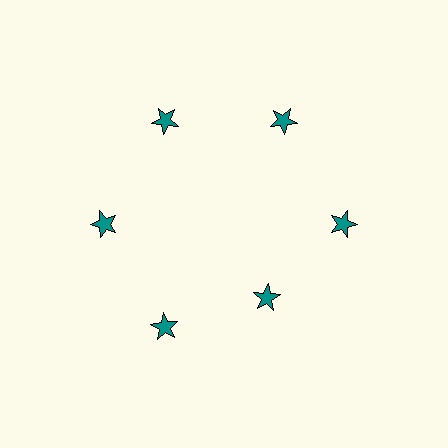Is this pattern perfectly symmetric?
No. The 6 teal stars are arranged in a ring, but one element near the 5 o'clock position is pulled inward toward the center, breaking the 6-fold rotational symmetry.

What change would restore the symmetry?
The symmetry would be restored by moving it outward, back onto the ring so that all 6 stars sit at equal angles and equal distance from the center.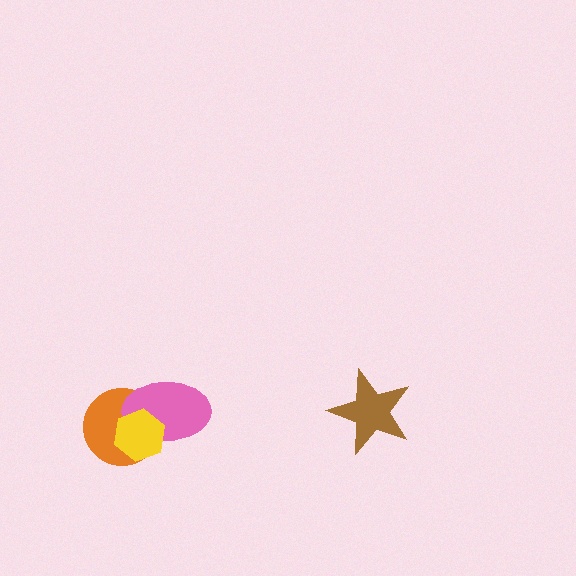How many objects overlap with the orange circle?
2 objects overlap with the orange circle.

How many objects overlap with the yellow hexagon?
2 objects overlap with the yellow hexagon.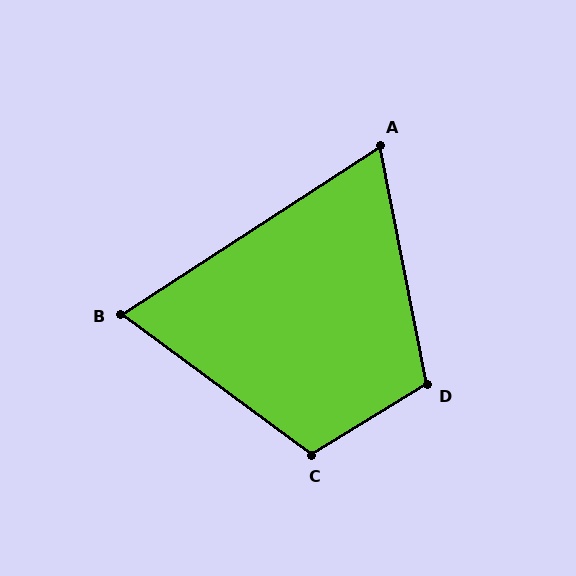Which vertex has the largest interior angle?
C, at approximately 112 degrees.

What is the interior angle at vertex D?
Approximately 111 degrees (obtuse).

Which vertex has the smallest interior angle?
A, at approximately 68 degrees.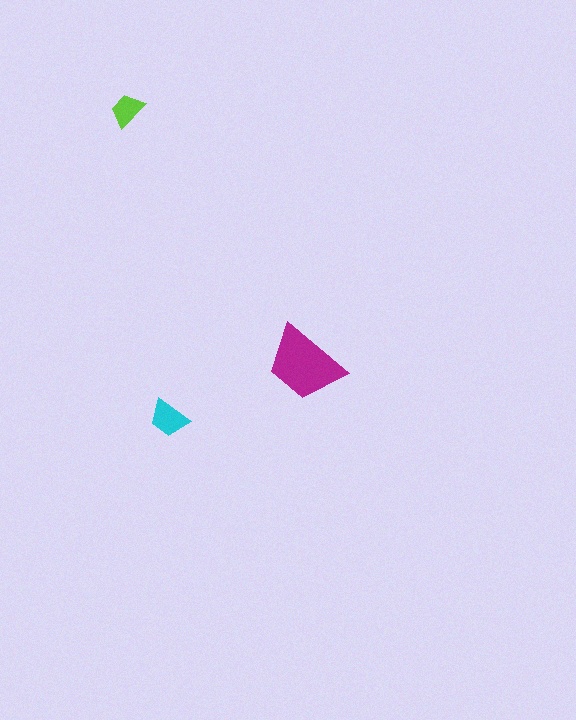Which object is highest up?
The lime trapezoid is topmost.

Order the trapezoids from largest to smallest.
the magenta one, the cyan one, the lime one.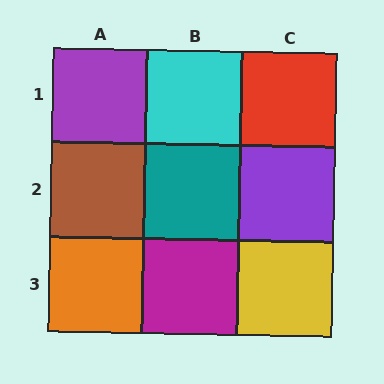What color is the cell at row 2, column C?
Purple.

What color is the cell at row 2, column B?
Teal.